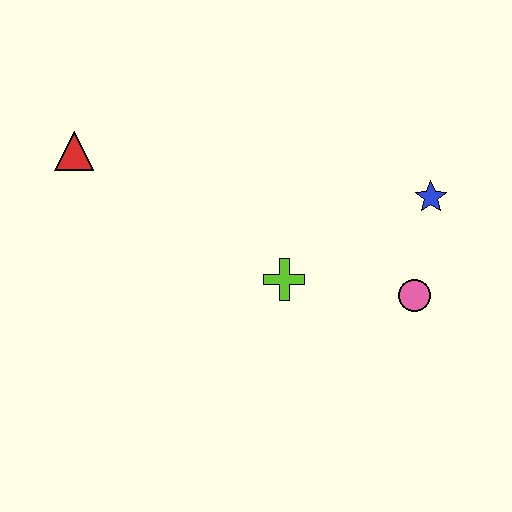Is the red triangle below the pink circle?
No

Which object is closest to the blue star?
The pink circle is closest to the blue star.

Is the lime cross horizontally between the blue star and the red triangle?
Yes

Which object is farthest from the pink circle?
The red triangle is farthest from the pink circle.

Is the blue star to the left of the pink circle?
No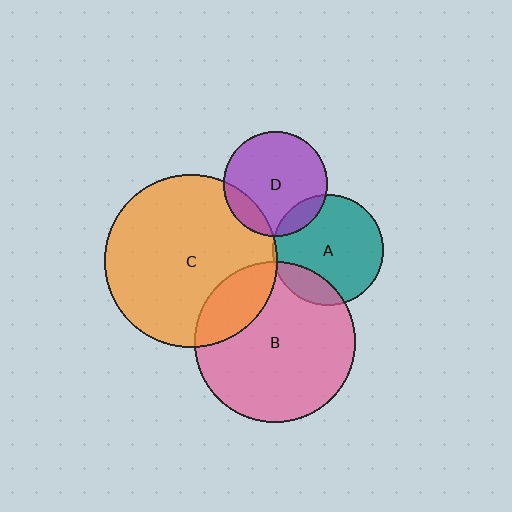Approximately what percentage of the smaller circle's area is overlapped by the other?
Approximately 20%.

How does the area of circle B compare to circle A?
Approximately 2.1 times.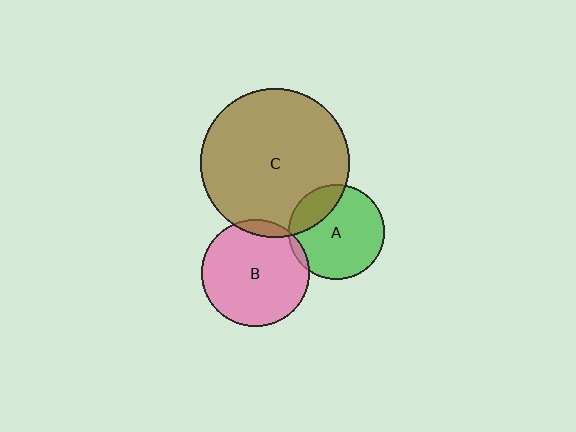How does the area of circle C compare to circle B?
Approximately 1.9 times.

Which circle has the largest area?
Circle C (brown).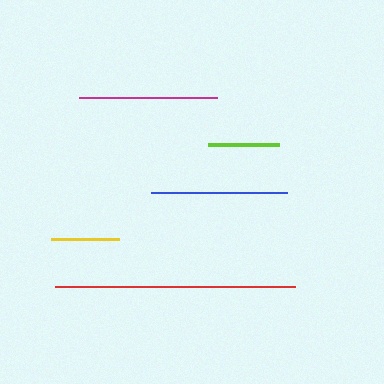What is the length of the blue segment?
The blue segment is approximately 136 pixels long.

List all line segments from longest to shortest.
From longest to shortest: red, magenta, blue, lime, yellow.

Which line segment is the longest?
The red line is the longest at approximately 239 pixels.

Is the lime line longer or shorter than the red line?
The red line is longer than the lime line.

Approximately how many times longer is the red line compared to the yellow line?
The red line is approximately 3.5 times the length of the yellow line.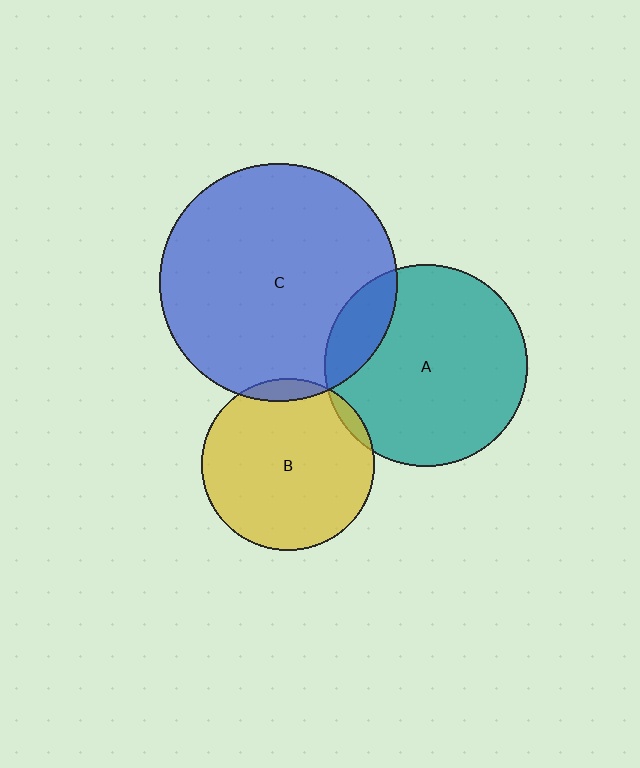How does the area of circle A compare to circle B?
Approximately 1.4 times.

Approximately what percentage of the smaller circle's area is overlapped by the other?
Approximately 15%.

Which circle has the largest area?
Circle C (blue).